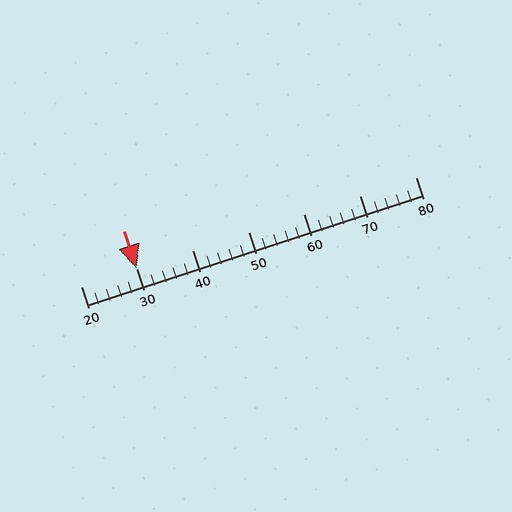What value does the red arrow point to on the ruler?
The red arrow points to approximately 30.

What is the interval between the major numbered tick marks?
The major tick marks are spaced 10 units apart.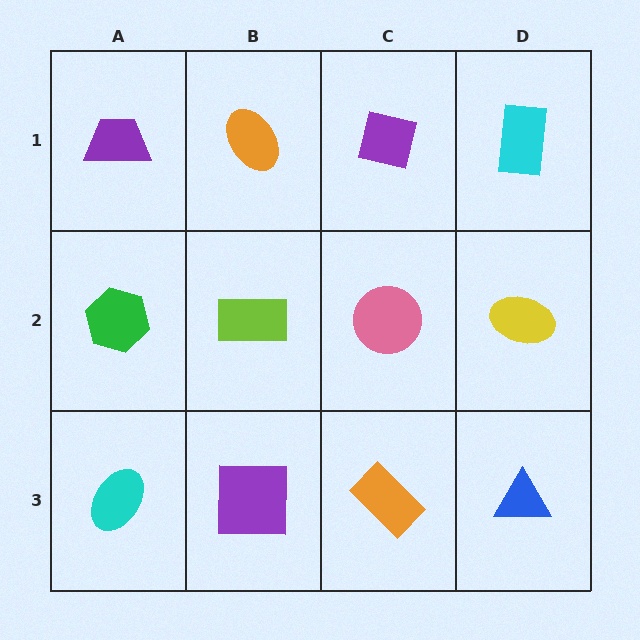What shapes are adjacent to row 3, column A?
A green hexagon (row 2, column A), a purple square (row 3, column B).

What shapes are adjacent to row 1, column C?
A pink circle (row 2, column C), an orange ellipse (row 1, column B), a cyan rectangle (row 1, column D).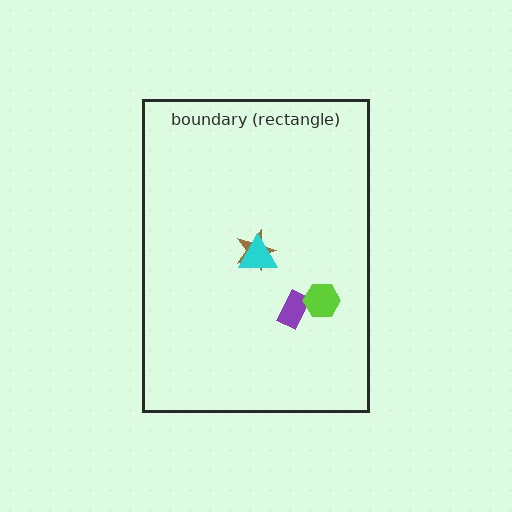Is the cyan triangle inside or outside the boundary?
Inside.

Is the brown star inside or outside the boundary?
Inside.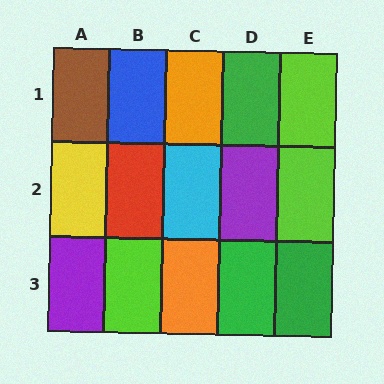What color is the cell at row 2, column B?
Red.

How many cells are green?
3 cells are green.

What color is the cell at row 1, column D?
Green.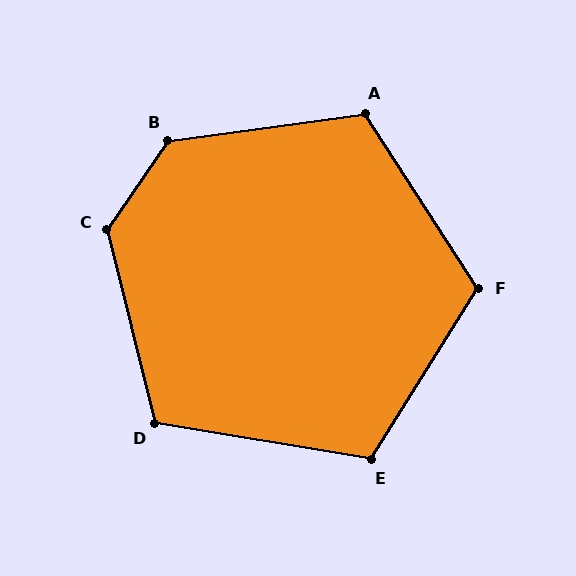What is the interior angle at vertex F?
Approximately 115 degrees (obtuse).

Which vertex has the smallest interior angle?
E, at approximately 113 degrees.